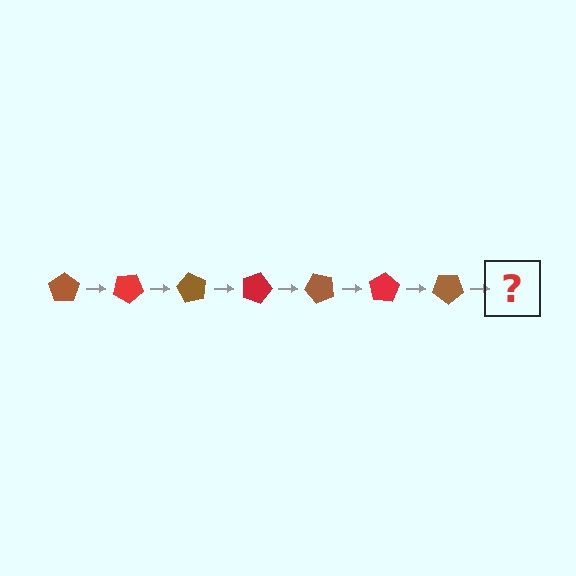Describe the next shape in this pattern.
It should be a red pentagon, rotated 210 degrees from the start.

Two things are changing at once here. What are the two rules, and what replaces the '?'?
The two rules are that it rotates 30 degrees each step and the color cycles through brown and red. The '?' should be a red pentagon, rotated 210 degrees from the start.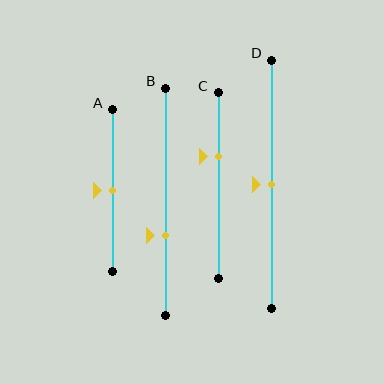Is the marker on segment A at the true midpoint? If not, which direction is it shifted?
Yes, the marker on segment A is at the true midpoint.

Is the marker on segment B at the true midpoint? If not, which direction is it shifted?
No, the marker on segment B is shifted downward by about 15% of the segment length.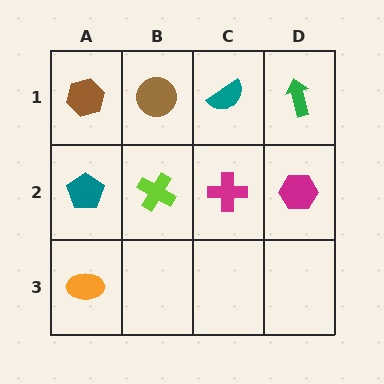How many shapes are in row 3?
1 shape.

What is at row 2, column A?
A teal pentagon.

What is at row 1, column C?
A teal semicircle.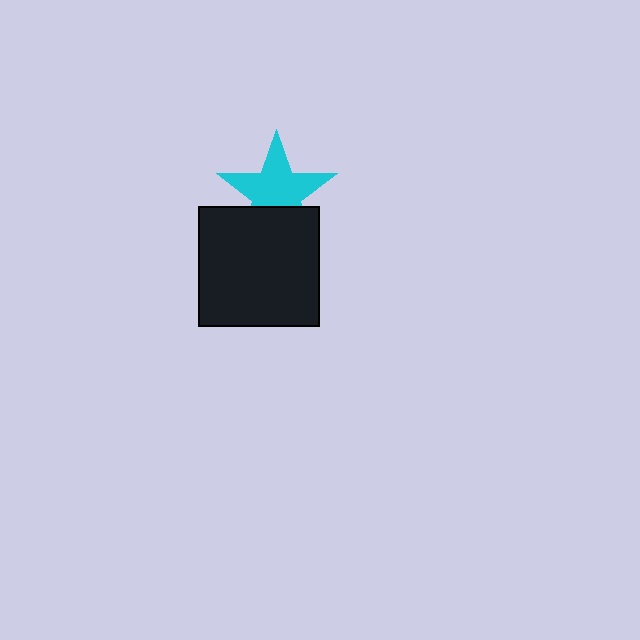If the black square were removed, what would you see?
You would see the complete cyan star.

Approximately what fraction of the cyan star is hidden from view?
Roughly 32% of the cyan star is hidden behind the black square.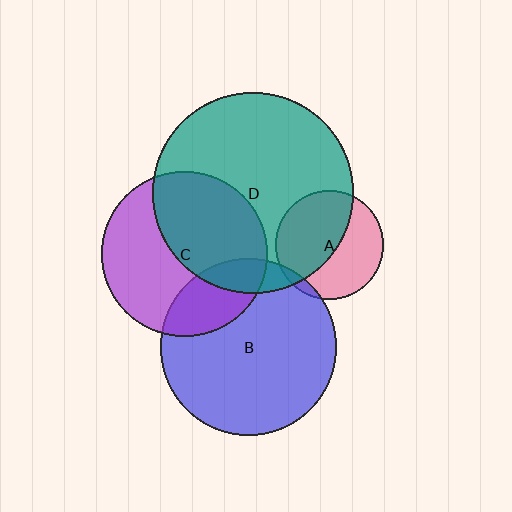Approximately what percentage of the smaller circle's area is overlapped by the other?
Approximately 5%.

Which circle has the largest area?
Circle D (teal).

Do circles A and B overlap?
Yes.